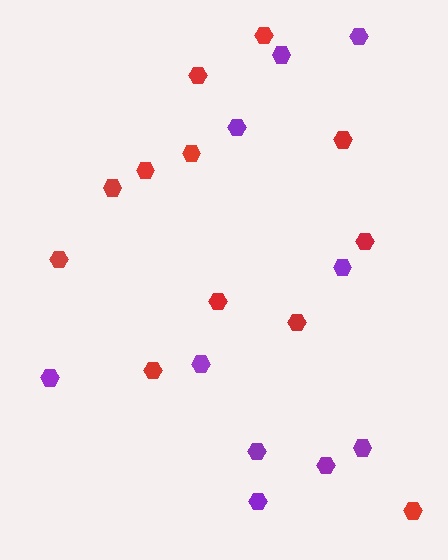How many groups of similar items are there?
There are 2 groups: one group of purple hexagons (10) and one group of red hexagons (12).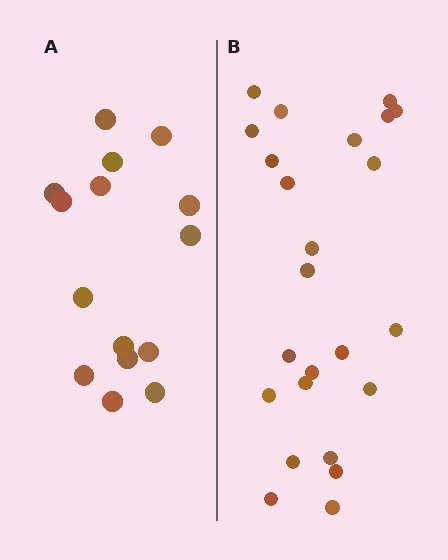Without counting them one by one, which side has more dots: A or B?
Region B (the right region) has more dots.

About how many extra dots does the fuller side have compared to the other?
Region B has roughly 8 or so more dots than region A.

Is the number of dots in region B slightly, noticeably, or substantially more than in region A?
Region B has substantially more. The ratio is roughly 1.6 to 1.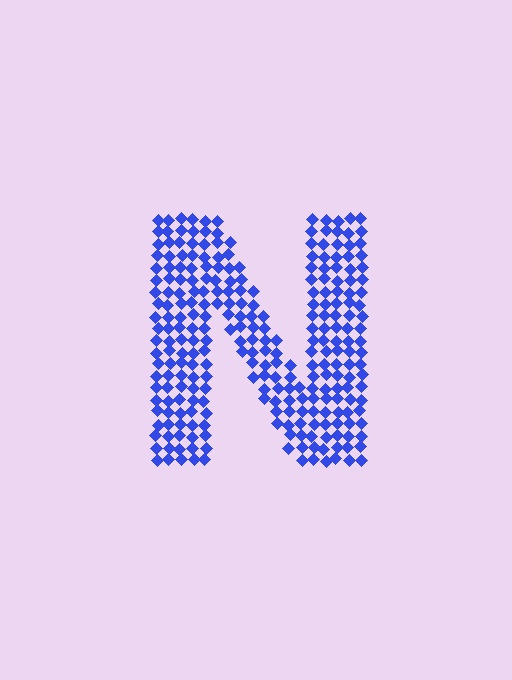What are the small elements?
The small elements are diamonds.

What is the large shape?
The large shape is the letter N.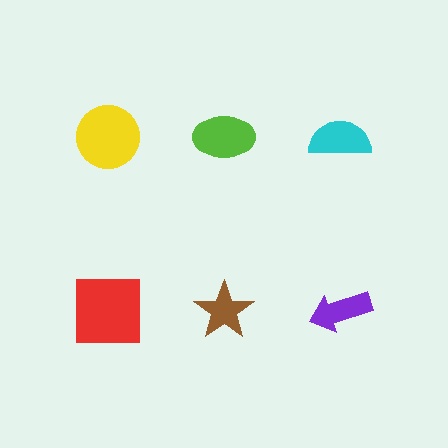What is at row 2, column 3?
A purple arrow.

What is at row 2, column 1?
A red square.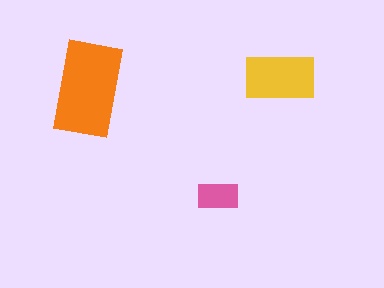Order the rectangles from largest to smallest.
the orange one, the yellow one, the pink one.